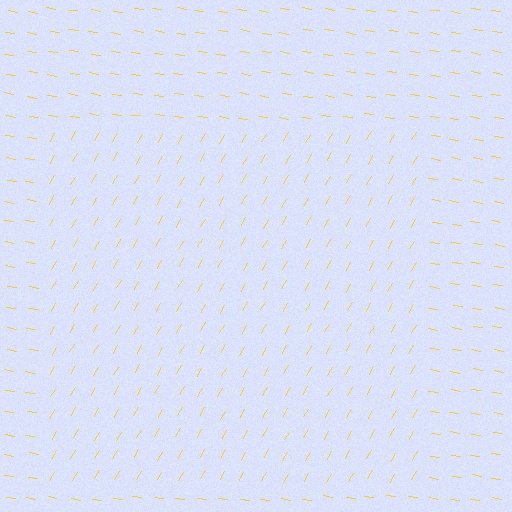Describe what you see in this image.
The image is filled with small yellow line segments. A rectangle region in the image has lines oriented differently from the surrounding lines, creating a visible texture boundary.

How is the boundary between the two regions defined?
The boundary is defined purely by a change in line orientation (approximately 68 degrees difference). All lines are the same color and thickness.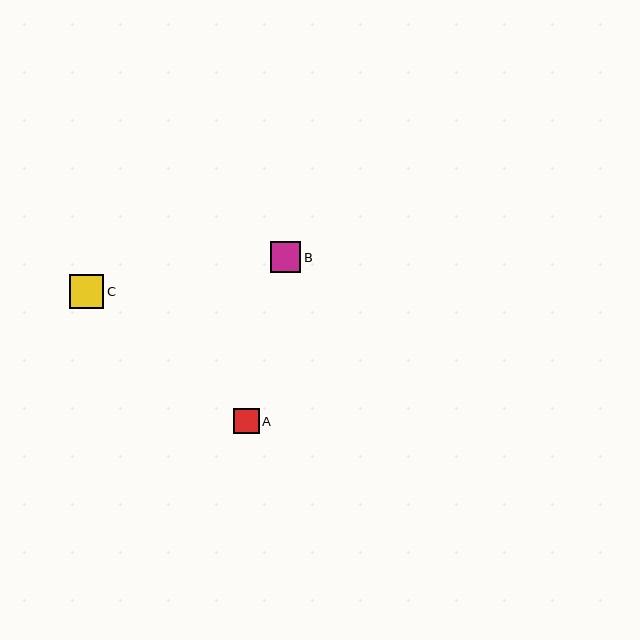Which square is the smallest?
Square A is the smallest with a size of approximately 25 pixels.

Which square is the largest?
Square C is the largest with a size of approximately 35 pixels.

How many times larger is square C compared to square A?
Square C is approximately 1.4 times the size of square A.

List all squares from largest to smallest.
From largest to smallest: C, B, A.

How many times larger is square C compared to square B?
Square C is approximately 1.1 times the size of square B.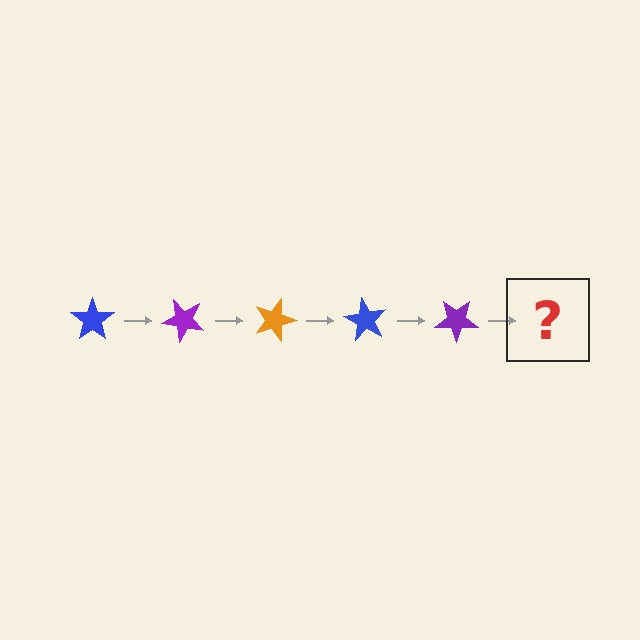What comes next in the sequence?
The next element should be an orange star, rotated 225 degrees from the start.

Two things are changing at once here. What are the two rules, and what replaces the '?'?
The two rules are that it rotates 45 degrees each step and the color cycles through blue, purple, and orange. The '?' should be an orange star, rotated 225 degrees from the start.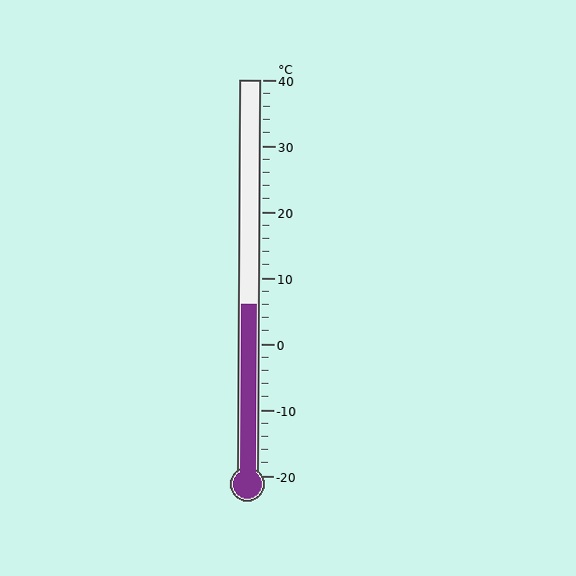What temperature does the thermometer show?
The thermometer shows approximately 6°C.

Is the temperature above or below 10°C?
The temperature is below 10°C.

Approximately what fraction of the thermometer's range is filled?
The thermometer is filled to approximately 45% of its range.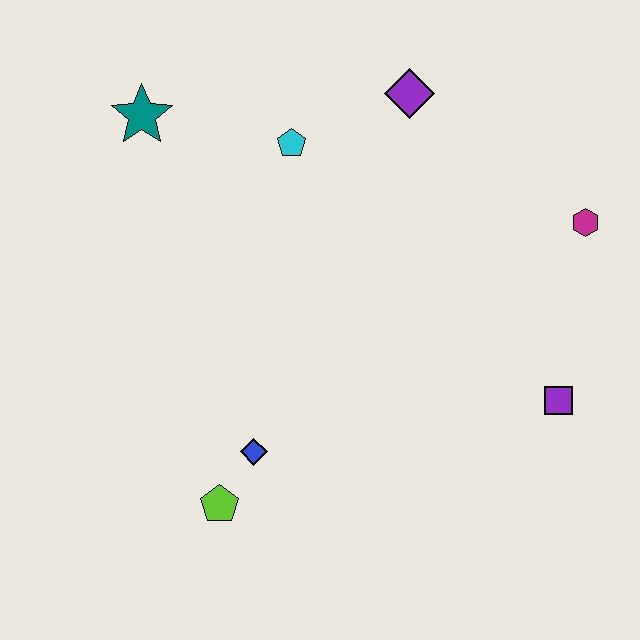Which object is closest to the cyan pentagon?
The purple diamond is closest to the cyan pentagon.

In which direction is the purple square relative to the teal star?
The purple square is to the right of the teal star.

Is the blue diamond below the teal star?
Yes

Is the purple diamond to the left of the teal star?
No